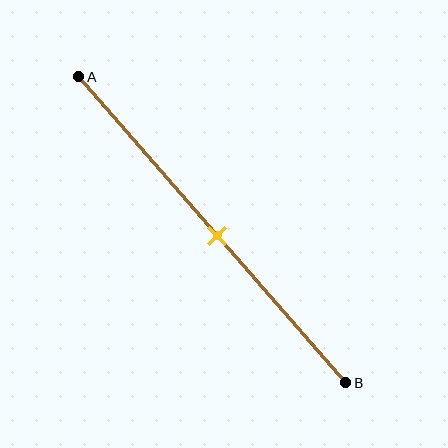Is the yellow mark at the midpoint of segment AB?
Yes, the mark is approximately at the midpoint.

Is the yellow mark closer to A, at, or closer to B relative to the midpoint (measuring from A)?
The yellow mark is approximately at the midpoint of segment AB.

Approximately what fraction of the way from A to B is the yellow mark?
The yellow mark is approximately 50% of the way from A to B.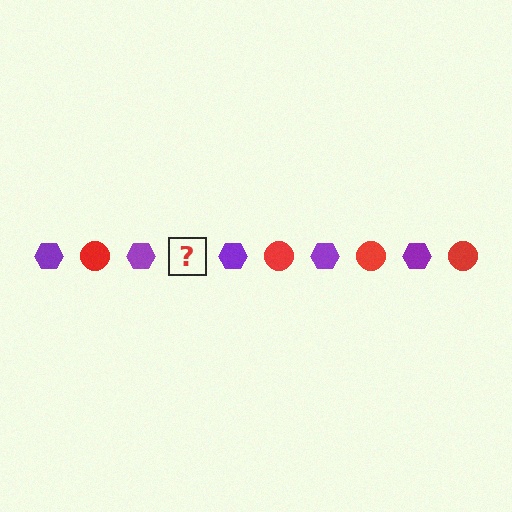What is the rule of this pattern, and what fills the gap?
The rule is that the pattern alternates between purple hexagon and red circle. The gap should be filled with a red circle.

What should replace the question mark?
The question mark should be replaced with a red circle.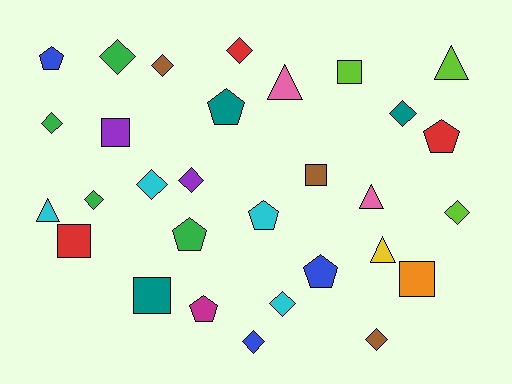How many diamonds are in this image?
There are 12 diamonds.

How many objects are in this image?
There are 30 objects.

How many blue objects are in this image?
There are 3 blue objects.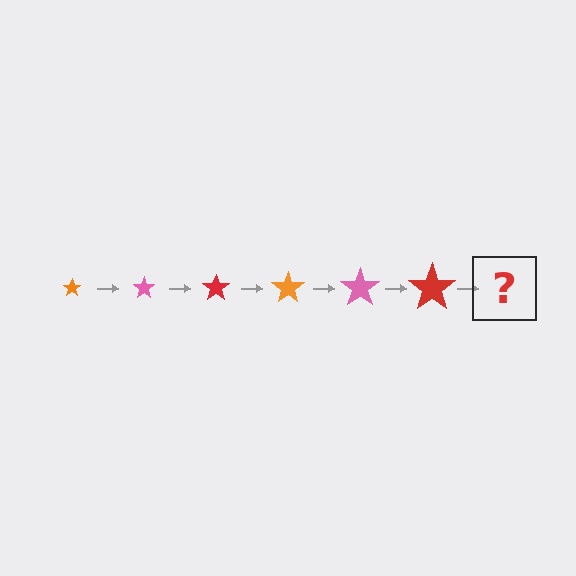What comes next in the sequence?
The next element should be an orange star, larger than the previous one.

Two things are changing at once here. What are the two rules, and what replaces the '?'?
The two rules are that the star grows larger each step and the color cycles through orange, pink, and red. The '?' should be an orange star, larger than the previous one.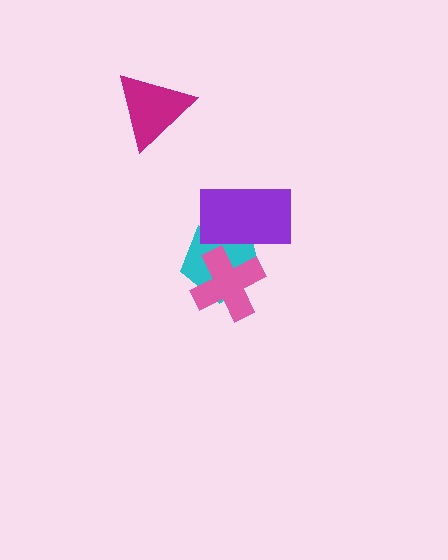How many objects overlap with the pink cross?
2 objects overlap with the pink cross.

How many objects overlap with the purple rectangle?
2 objects overlap with the purple rectangle.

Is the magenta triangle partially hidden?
No, no other shape covers it.